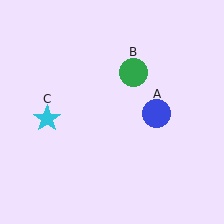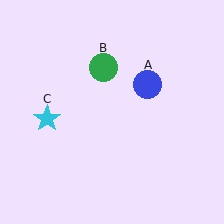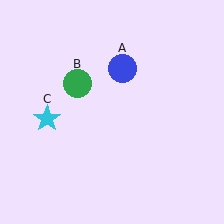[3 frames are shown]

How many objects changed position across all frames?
2 objects changed position: blue circle (object A), green circle (object B).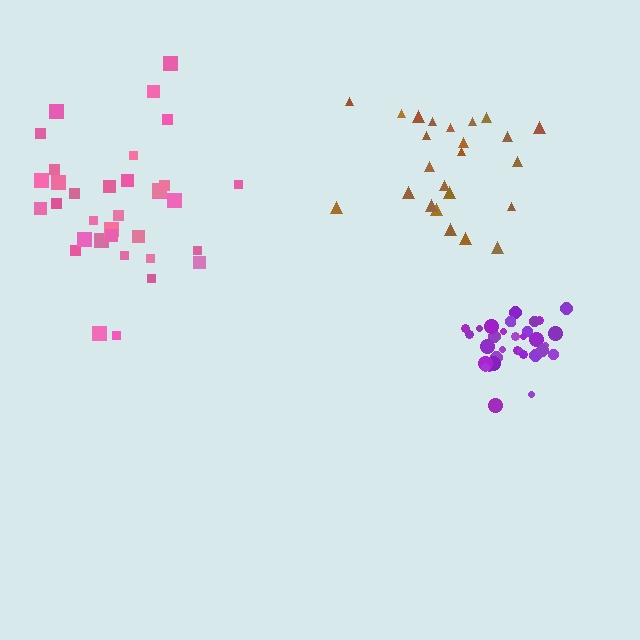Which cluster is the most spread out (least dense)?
Pink.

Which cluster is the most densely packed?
Purple.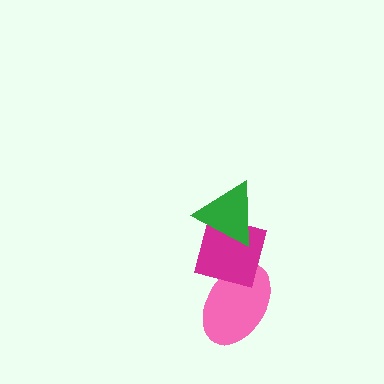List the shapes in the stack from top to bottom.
From top to bottom: the green triangle, the magenta square, the pink ellipse.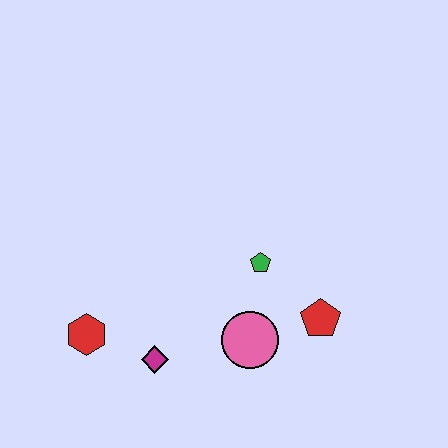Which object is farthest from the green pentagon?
The red hexagon is farthest from the green pentagon.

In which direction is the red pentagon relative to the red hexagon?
The red pentagon is to the right of the red hexagon.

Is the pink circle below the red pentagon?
Yes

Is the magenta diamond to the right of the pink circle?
No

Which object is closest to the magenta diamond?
The red hexagon is closest to the magenta diamond.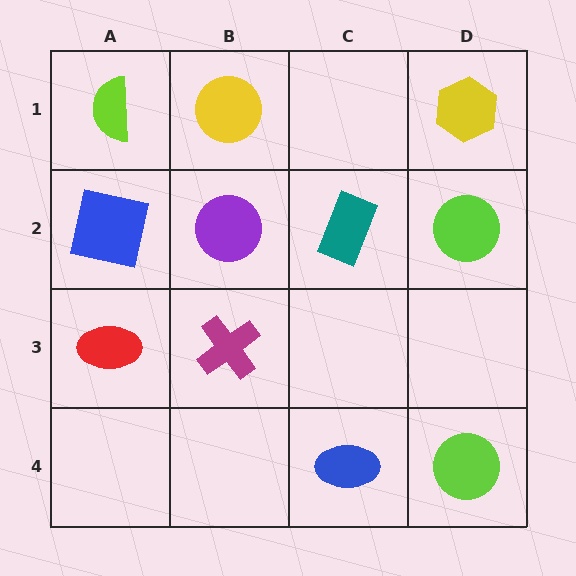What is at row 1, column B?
A yellow circle.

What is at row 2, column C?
A teal rectangle.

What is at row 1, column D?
A yellow hexagon.